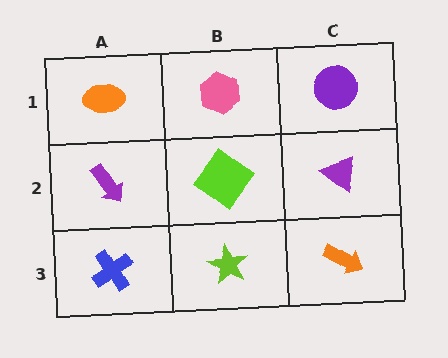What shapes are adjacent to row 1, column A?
A purple arrow (row 2, column A), a pink hexagon (row 1, column B).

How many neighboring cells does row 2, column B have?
4.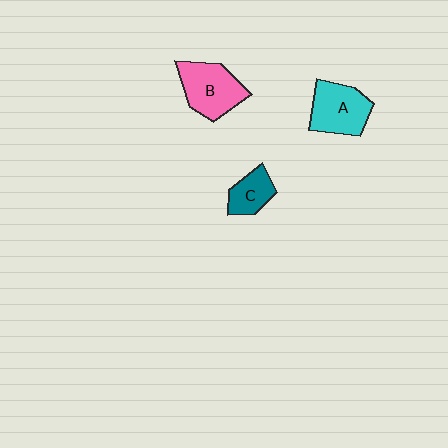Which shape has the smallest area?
Shape C (teal).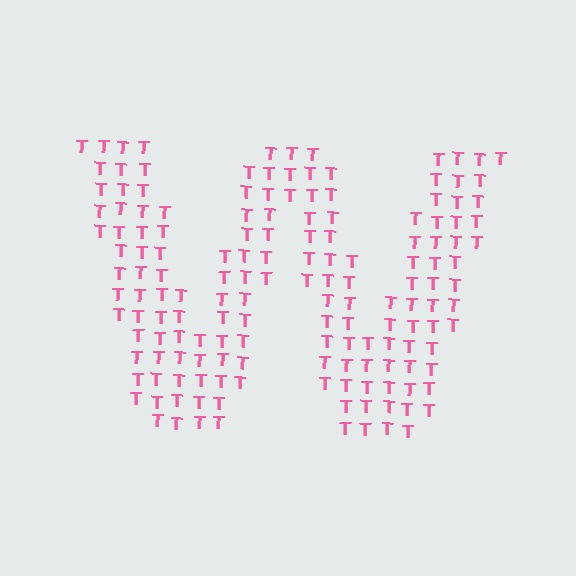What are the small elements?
The small elements are letter T's.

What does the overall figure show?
The overall figure shows the letter W.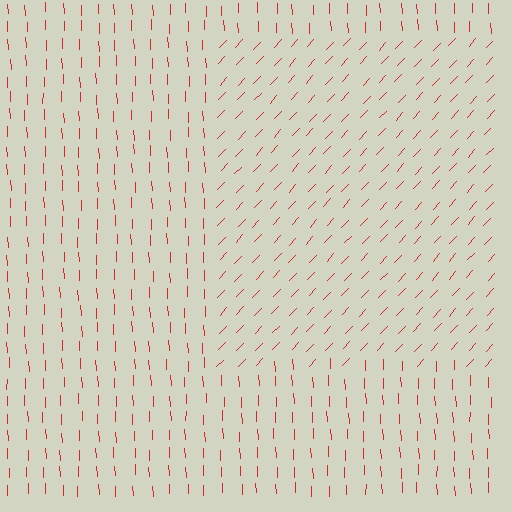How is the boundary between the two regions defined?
The boundary is defined purely by a change in line orientation (approximately 45 degrees difference). All lines are the same color and thickness.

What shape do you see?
I see a rectangle.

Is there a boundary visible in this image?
Yes, there is a texture boundary formed by a change in line orientation.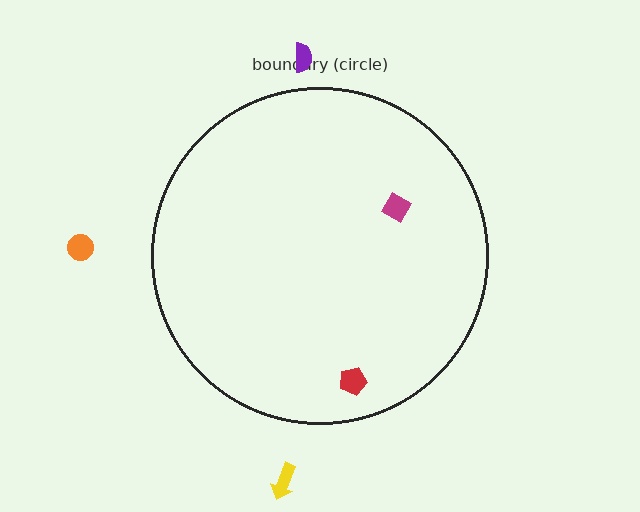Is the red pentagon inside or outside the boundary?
Inside.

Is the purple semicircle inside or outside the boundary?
Outside.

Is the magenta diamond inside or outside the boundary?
Inside.